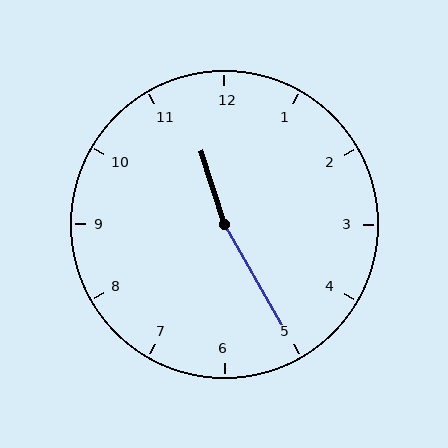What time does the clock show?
11:25.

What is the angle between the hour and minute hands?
Approximately 168 degrees.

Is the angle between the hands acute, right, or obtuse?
It is obtuse.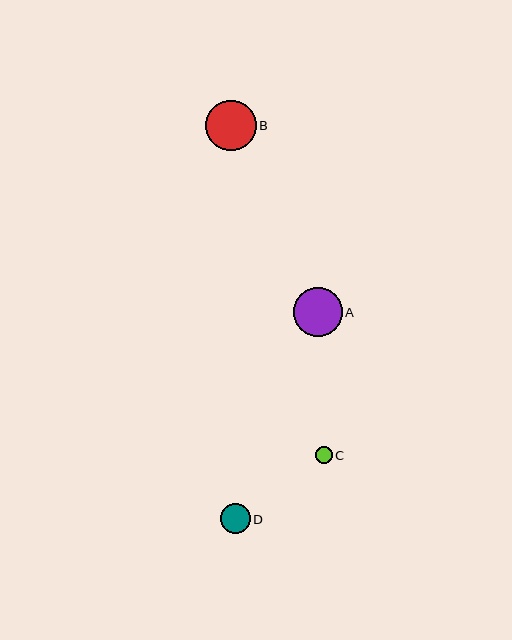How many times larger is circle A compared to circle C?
Circle A is approximately 2.9 times the size of circle C.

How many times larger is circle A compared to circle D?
Circle A is approximately 1.6 times the size of circle D.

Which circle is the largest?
Circle B is the largest with a size of approximately 50 pixels.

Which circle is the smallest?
Circle C is the smallest with a size of approximately 17 pixels.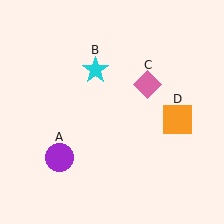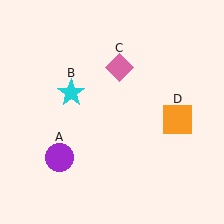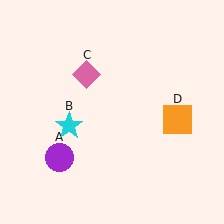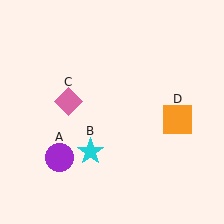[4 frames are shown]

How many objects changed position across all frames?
2 objects changed position: cyan star (object B), pink diamond (object C).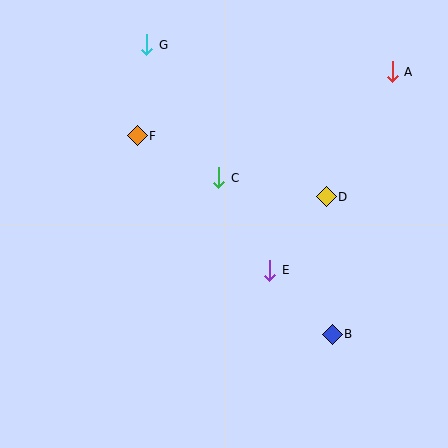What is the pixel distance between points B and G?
The distance between B and G is 344 pixels.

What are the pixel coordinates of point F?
Point F is at (137, 136).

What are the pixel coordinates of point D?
Point D is at (326, 197).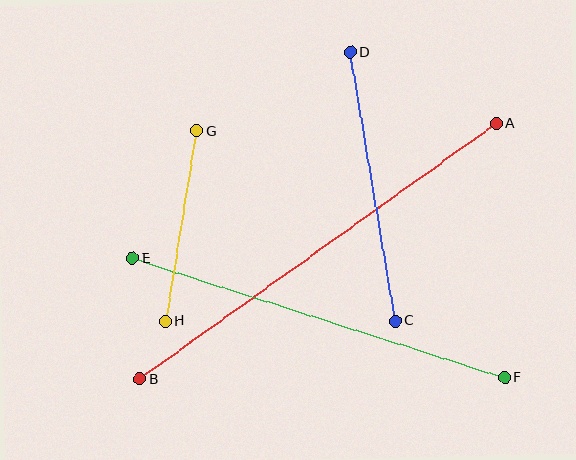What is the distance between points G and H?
The distance is approximately 193 pixels.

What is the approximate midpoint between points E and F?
The midpoint is at approximately (318, 318) pixels.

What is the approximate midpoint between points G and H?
The midpoint is at approximately (181, 226) pixels.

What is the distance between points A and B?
The distance is approximately 438 pixels.